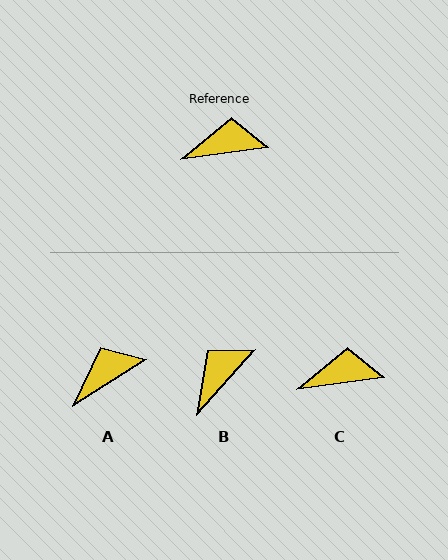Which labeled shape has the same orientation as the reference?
C.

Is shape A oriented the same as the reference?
No, it is off by about 25 degrees.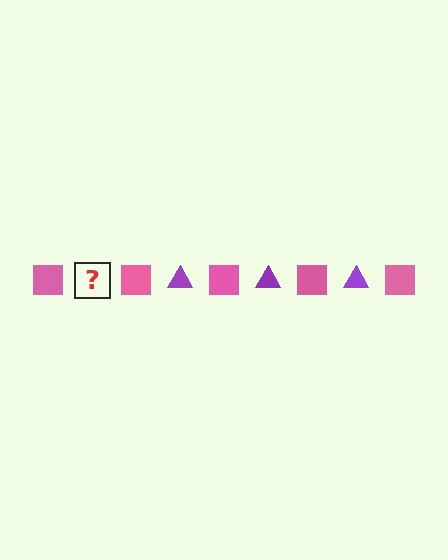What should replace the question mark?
The question mark should be replaced with a purple triangle.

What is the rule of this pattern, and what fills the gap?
The rule is that the pattern alternates between pink square and purple triangle. The gap should be filled with a purple triangle.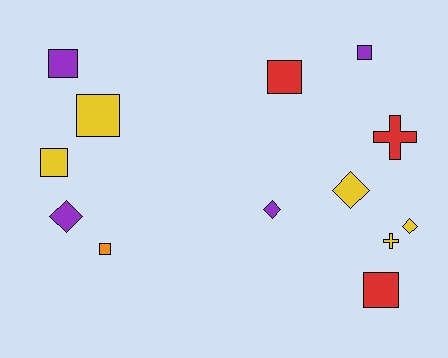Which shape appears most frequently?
Square, with 7 objects.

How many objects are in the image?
There are 13 objects.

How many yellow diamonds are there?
There are 2 yellow diamonds.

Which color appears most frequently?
Yellow, with 5 objects.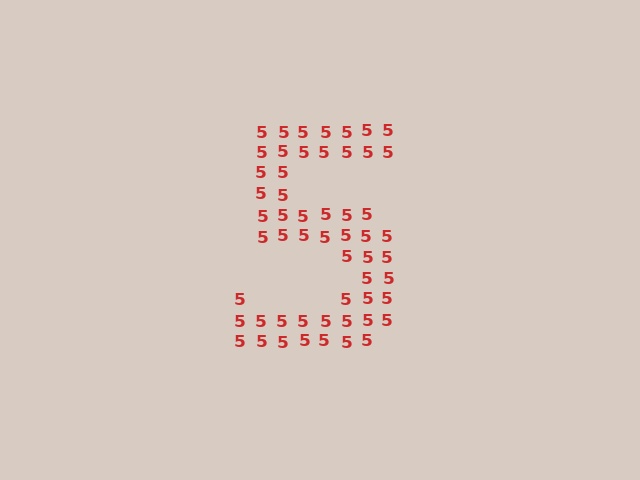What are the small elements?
The small elements are digit 5's.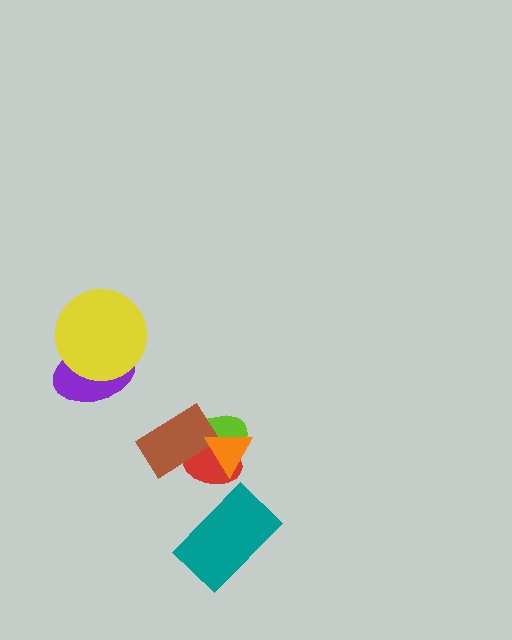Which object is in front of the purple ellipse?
The yellow circle is in front of the purple ellipse.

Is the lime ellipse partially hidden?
Yes, it is partially covered by another shape.